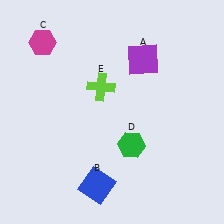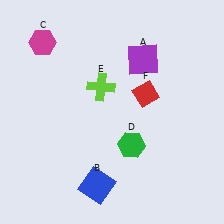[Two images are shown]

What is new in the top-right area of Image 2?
A red diamond (F) was added in the top-right area of Image 2.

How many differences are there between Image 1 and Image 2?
There is 1 difference between the two images.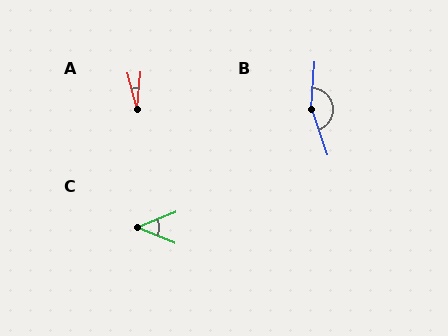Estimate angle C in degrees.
Approximately 45 degrees.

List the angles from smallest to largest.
A (21°), C (45°), B (157°).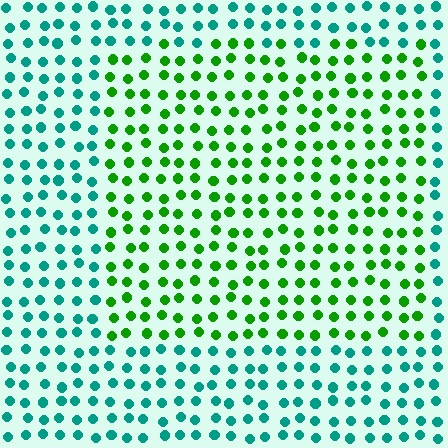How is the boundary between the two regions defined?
The boundary is defined purely by a slight shift in hue (about 55 degrees). Spacing, size, and orientation are identical on both sides.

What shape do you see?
I see a rectangle.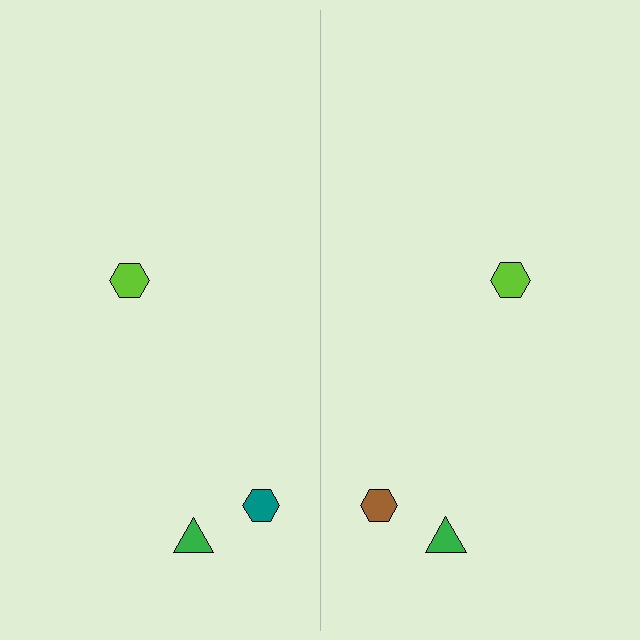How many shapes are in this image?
There are 6 shapes in this image.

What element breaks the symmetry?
The brown hexagon on the right side breaks the symmetry — its mirror counterpart is teal.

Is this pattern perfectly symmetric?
No, the pattern is not perfectly symmetric. The brown hexagon on the right side breaks the symmetry — its mirror counterpart is teal.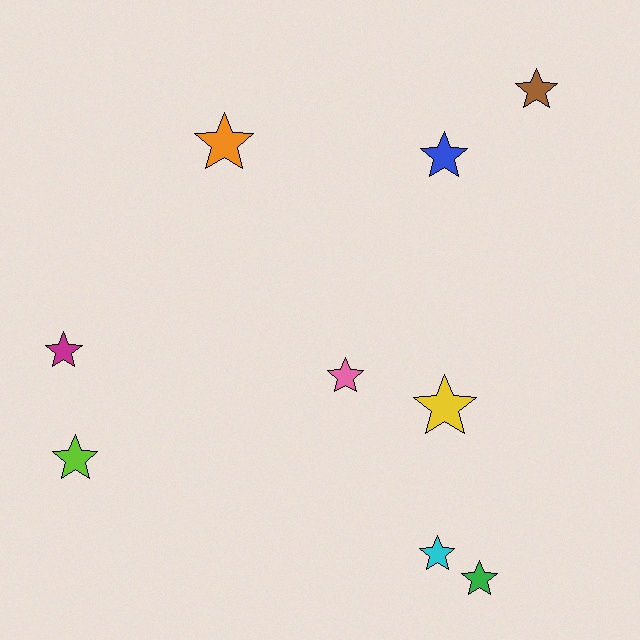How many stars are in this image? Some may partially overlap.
There are 9 stars.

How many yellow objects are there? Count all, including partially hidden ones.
There is 1 yellow object.